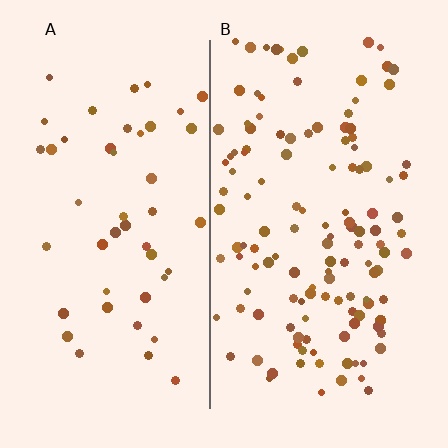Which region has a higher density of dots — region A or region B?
B (the right).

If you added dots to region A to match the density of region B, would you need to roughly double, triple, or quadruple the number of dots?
Approximately triple.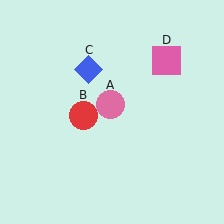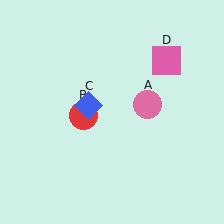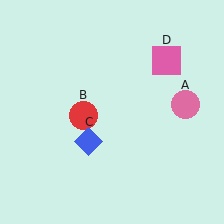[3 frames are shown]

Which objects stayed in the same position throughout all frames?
Red circle (object B) and pink square (object D) remained stationary.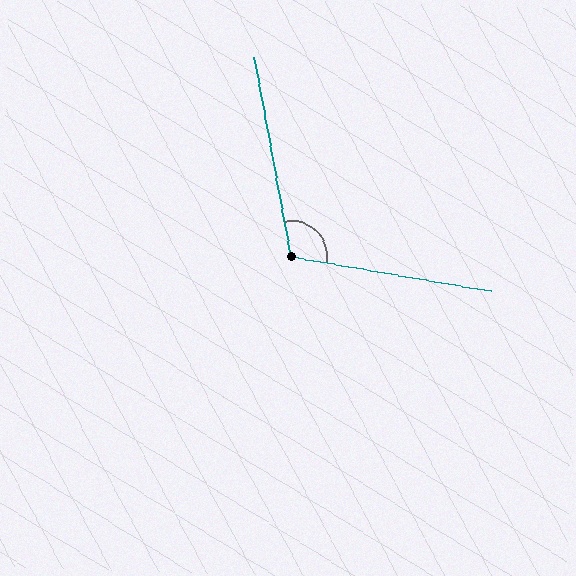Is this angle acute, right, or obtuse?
It is obtuse.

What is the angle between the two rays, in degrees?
Approximately 110 degrees.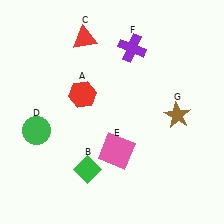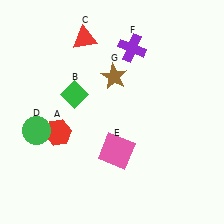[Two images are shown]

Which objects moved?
The objects that moved are: the red hexagon (A), the green diamond (B), the brown star (G).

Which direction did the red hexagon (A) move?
The red hexagon (A) moved down.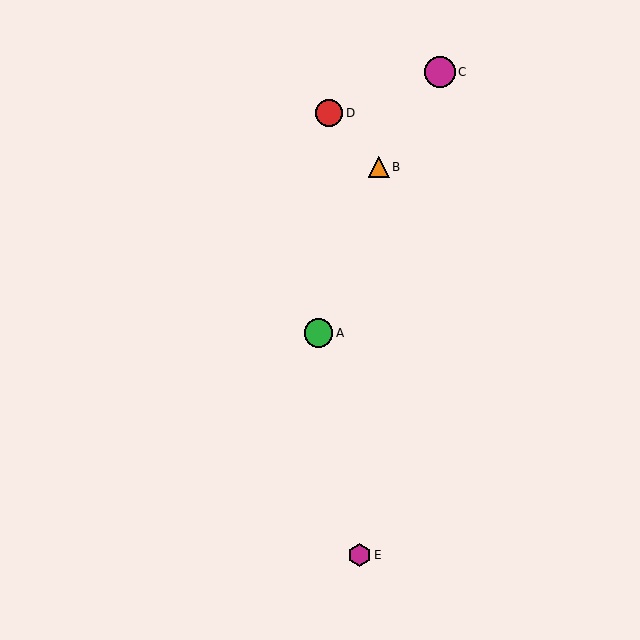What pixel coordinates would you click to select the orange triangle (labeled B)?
Click at (379, 167) to select the orange triangle B.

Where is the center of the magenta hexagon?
The center of the magenta hexagon is at (360, 555).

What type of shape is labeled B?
Shape B is an orange triangle.